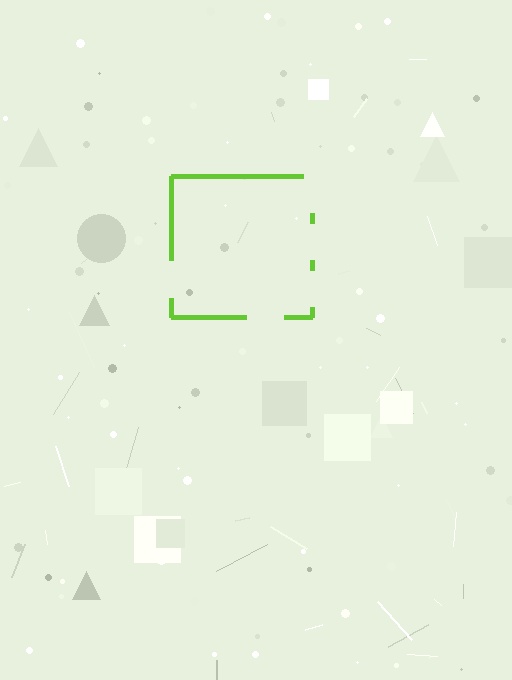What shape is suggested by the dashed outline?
The dashed outline suggests a square.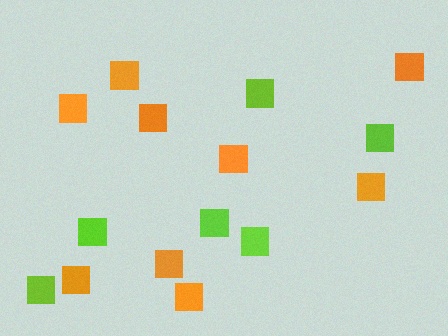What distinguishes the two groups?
There are 2 groups: one group of orange squares (9) and one group of lime squares (6).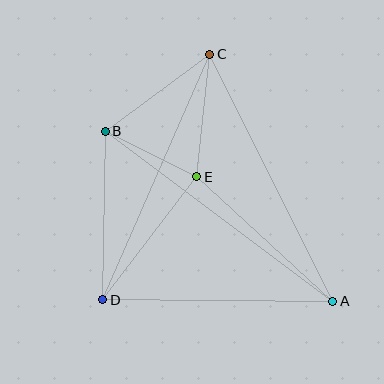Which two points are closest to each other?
Points B and E are closest to each other.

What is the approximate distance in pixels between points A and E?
The distance between A and E is approximately 184 pixels.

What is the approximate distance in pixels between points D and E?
The distance between D and E is approximately 155 pixels.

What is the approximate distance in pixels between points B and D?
The distance between B and D is approximately 169 pixels.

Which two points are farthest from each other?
Points A and B are farthest from each other.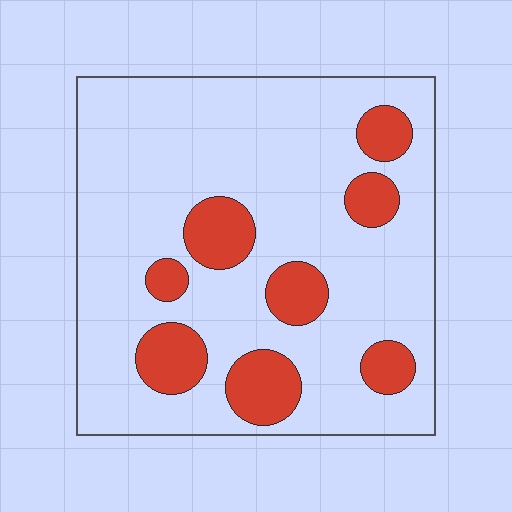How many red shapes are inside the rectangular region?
8.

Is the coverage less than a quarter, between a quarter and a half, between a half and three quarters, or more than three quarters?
Less than a quarter.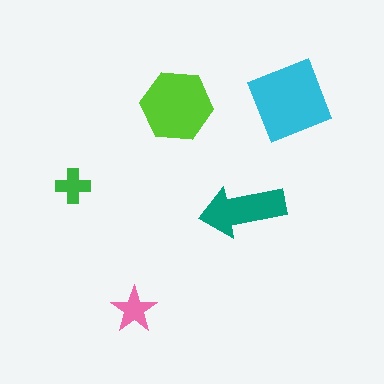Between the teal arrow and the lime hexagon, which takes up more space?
The lime hexagon.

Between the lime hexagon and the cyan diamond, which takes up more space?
The cyan diamond.